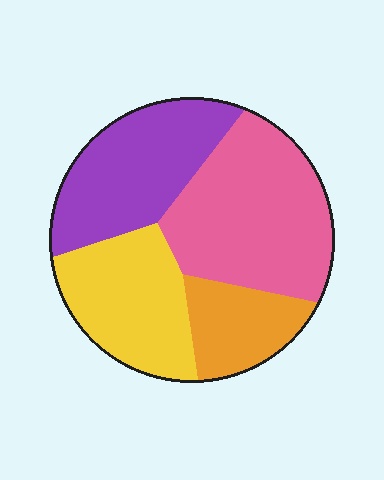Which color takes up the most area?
Pink, at roughly 35%.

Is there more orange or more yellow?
Yellow.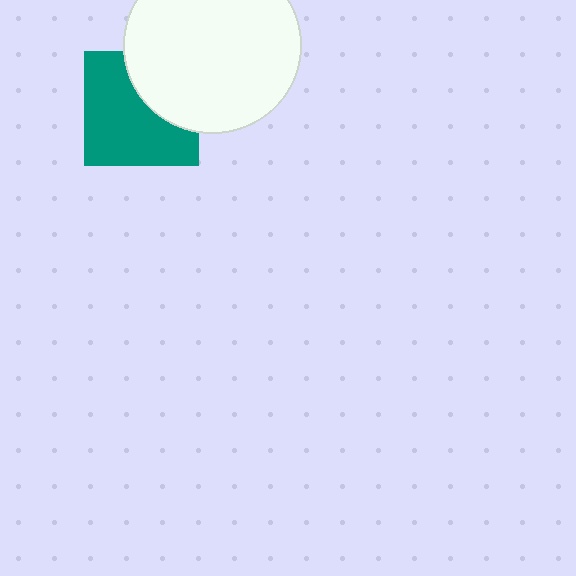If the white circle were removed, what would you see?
You would see the complete teal square.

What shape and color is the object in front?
The object in front is a white circle.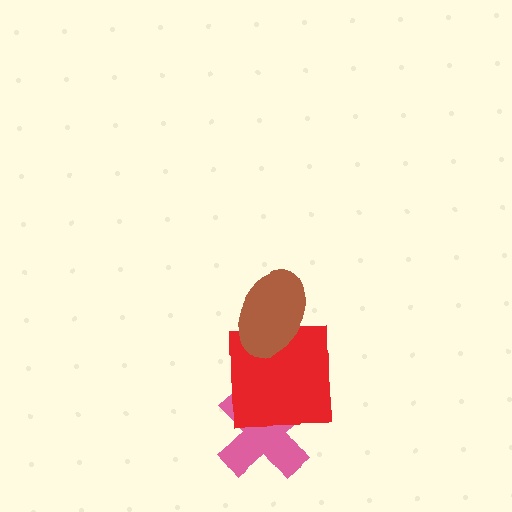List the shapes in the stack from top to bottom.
From top to bottom: the brown ellipse, the red square, the pink cross.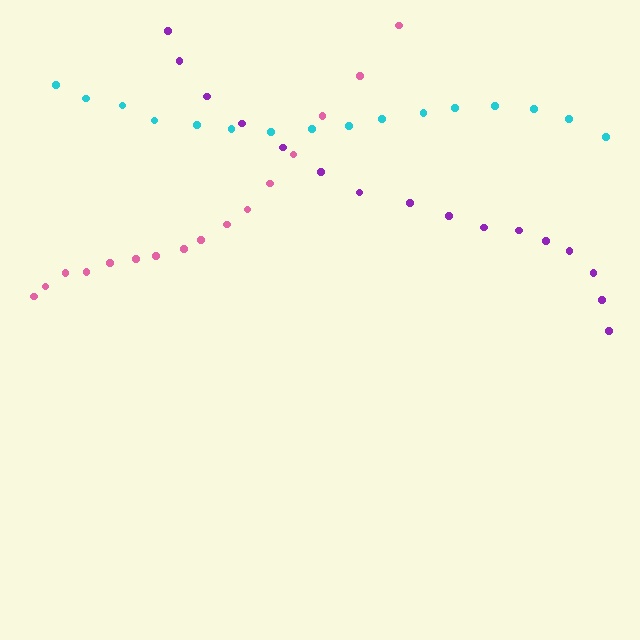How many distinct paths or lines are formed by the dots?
There are 3 distinct paths.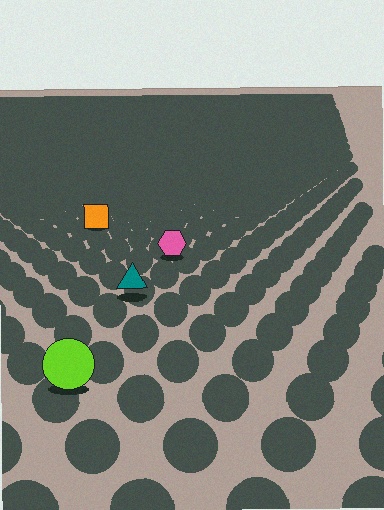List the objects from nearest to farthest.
From nearest to farthest: the lime circle, the teal triangle, the pink hexagon, the orange square.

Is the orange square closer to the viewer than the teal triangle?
No. The teal triangle is closer — you can tell from the texture gradient: the ground texture is coarser near it.